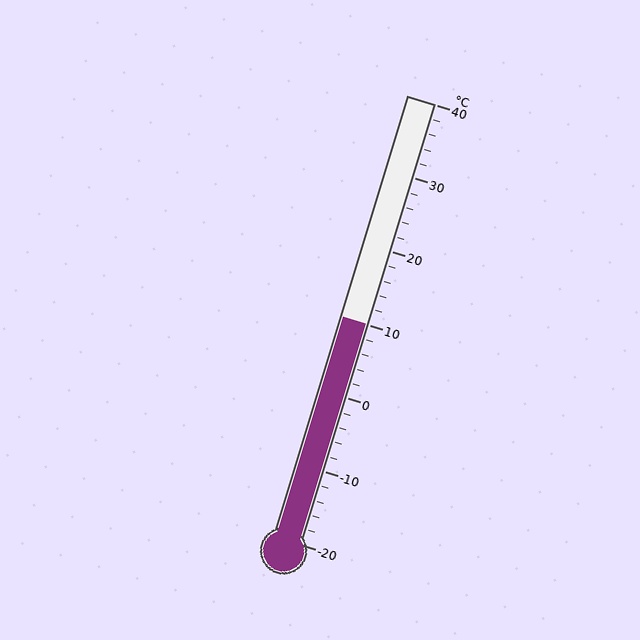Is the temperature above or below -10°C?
The temperature is above -10°C.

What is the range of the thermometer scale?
The thermometer scale ranges from -20°C to 40°C.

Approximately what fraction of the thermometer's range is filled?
The thermometer is filled to approximately 50% of its range.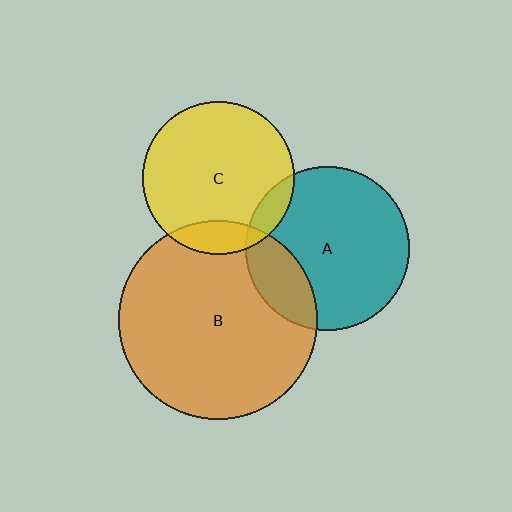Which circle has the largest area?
Circle B (orange).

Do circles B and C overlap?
Yes.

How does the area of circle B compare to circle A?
Approximately 1.5 times.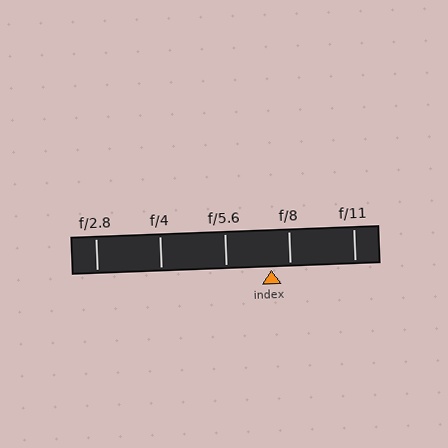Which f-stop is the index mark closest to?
The index mark is closest to f/8.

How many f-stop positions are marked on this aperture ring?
There are 5 f-stop positions marked.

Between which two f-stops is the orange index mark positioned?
The index mark is between f/5.6 and f/8.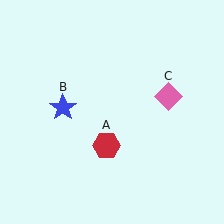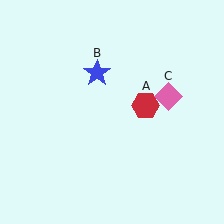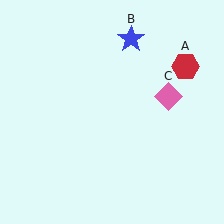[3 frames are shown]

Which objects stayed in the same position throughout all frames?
Pink diamond (object C) remained stationary.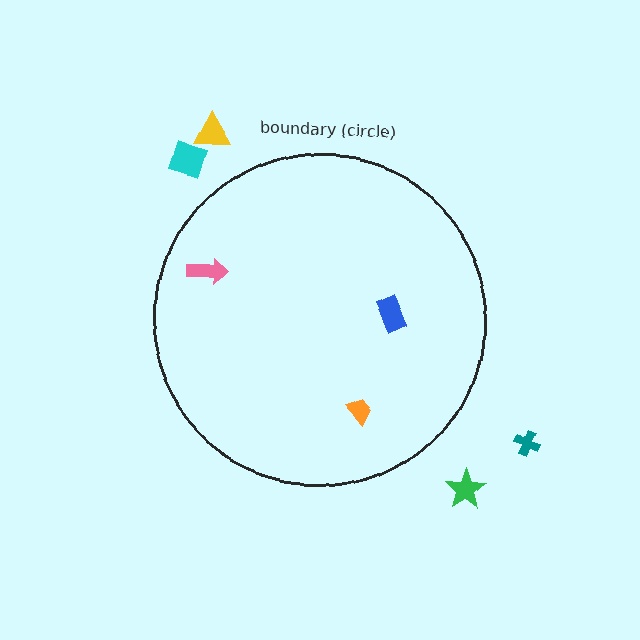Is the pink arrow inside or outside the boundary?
Inside.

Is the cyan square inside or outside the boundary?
Outside.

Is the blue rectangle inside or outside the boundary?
Inside.